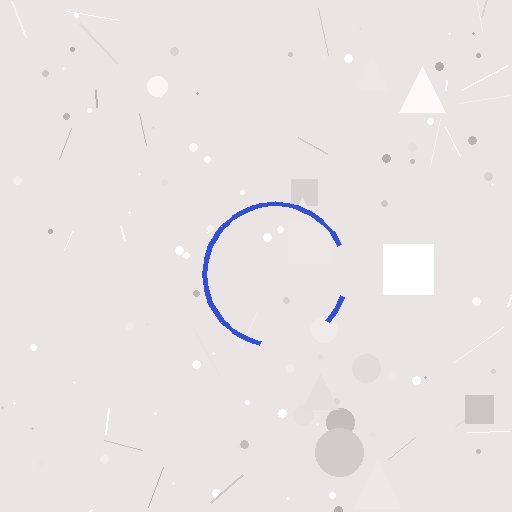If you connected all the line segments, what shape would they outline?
They would outline a circle.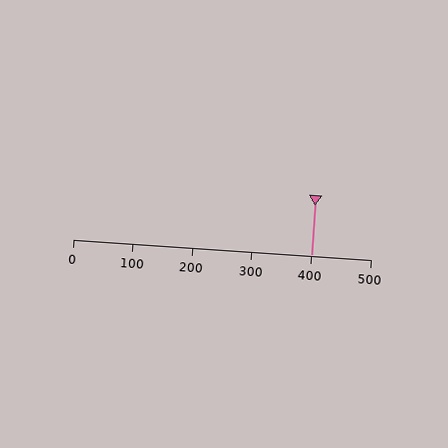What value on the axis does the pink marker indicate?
The marker indicates approximately 400.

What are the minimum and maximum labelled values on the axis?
The axis runs from 0 to 500.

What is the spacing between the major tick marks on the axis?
The major ticks are spaced 100 apart.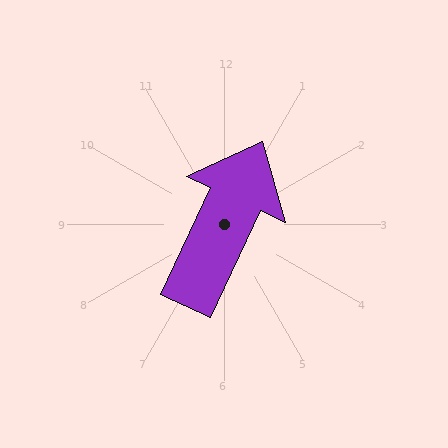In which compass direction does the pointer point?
Northeast.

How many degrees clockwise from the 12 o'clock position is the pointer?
Approximately 25 degrees.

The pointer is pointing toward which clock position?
Roughly 1 o'clock.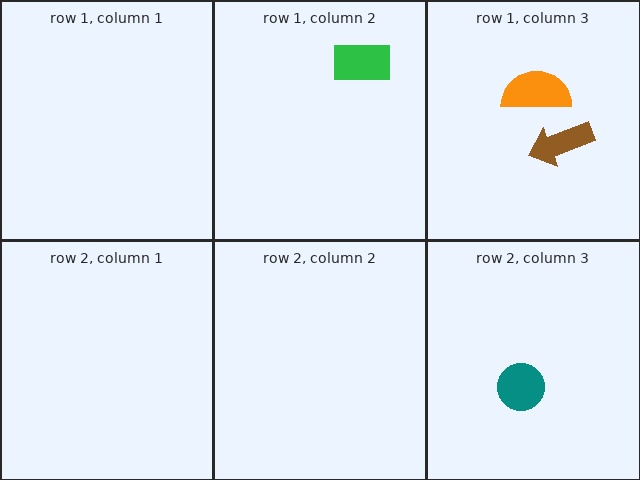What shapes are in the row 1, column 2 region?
The green rectangle.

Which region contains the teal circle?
The row 2, column 3 region.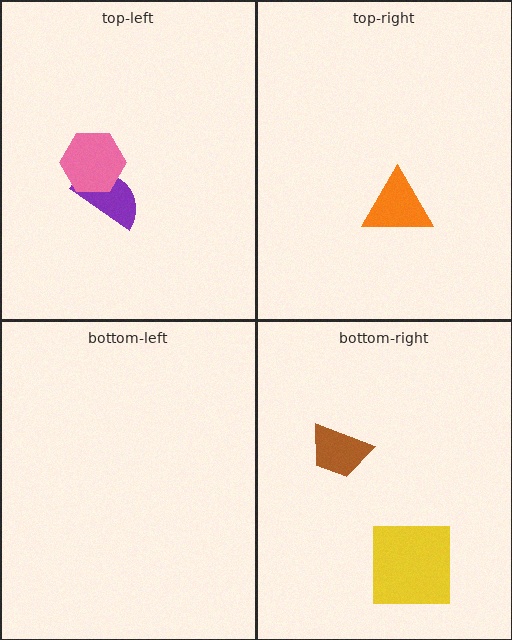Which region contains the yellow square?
The bottom-right region.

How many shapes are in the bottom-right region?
2.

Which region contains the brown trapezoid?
The bottom-right region.